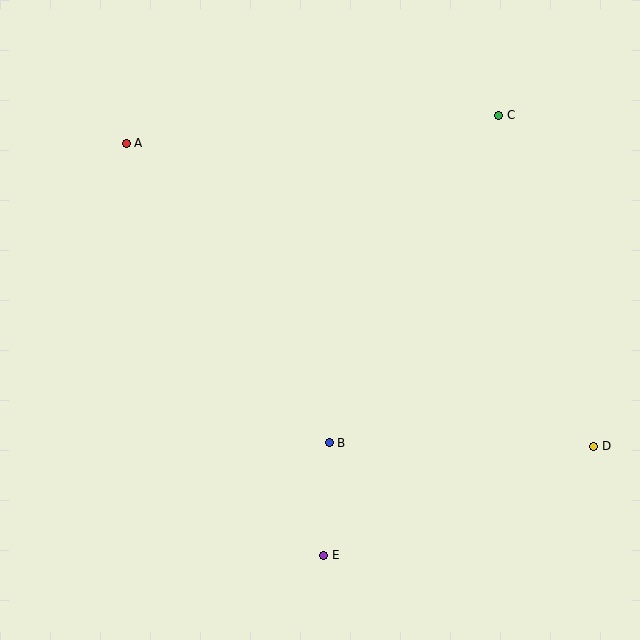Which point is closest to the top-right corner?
Point C is closest to the top-right corner.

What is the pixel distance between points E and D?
The distance between E and D is 291 pixels.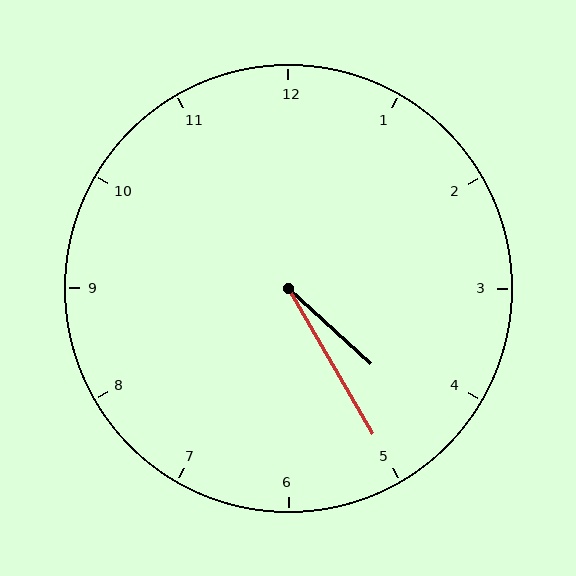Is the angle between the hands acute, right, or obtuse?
It is acute.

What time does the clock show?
4:25.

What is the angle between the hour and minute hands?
Approximately 18 degrees.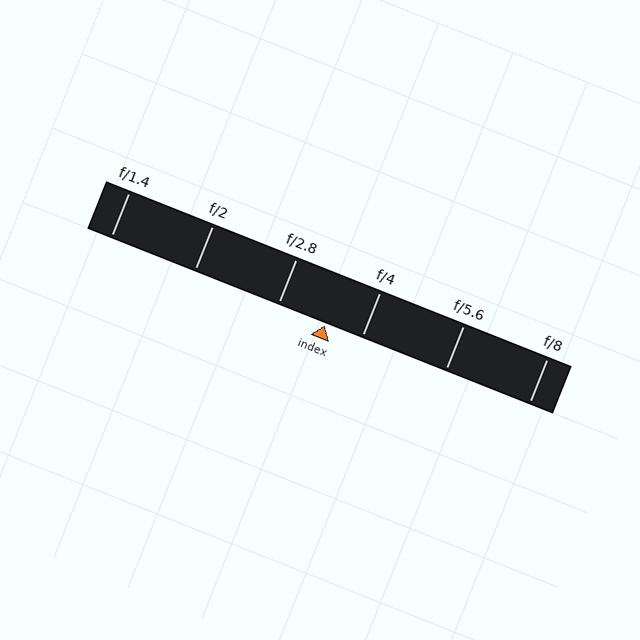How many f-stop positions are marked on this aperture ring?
There are 6 f-stop positions marked.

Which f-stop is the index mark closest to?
The index mark is closest to f/4.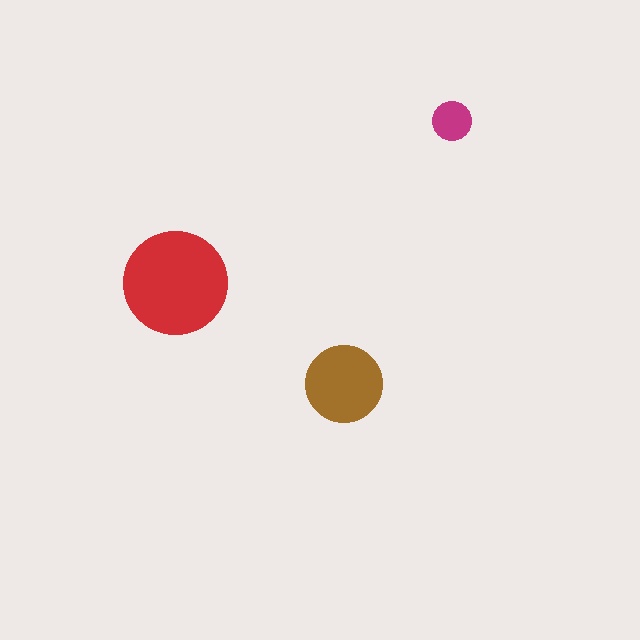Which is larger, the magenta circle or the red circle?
The red one.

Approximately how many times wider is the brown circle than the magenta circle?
About 2 times wider.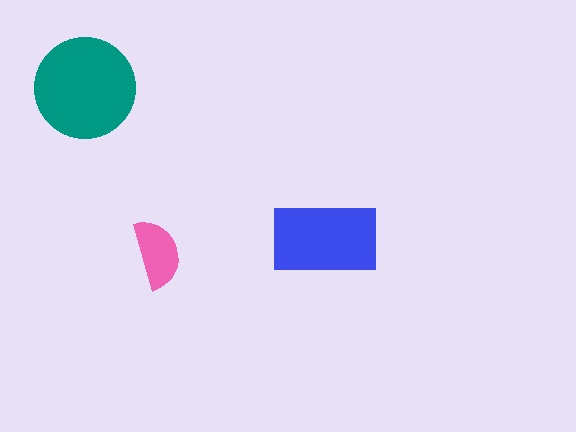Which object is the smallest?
The pink semicircle.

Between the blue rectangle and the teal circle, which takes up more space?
The teal circle.